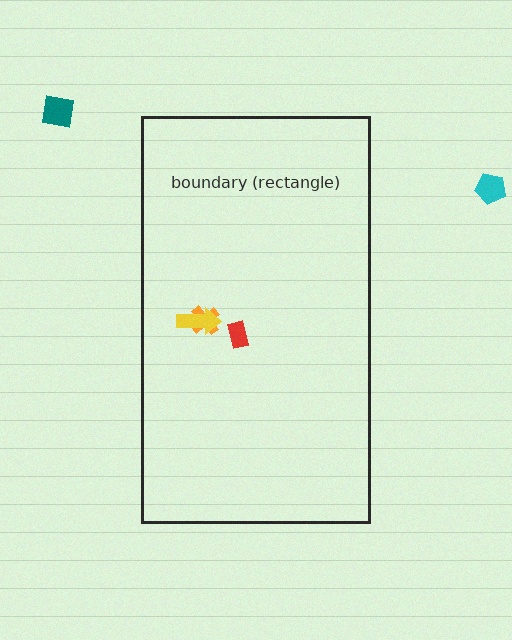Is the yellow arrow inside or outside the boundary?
Inside.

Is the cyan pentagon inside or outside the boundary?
Outside.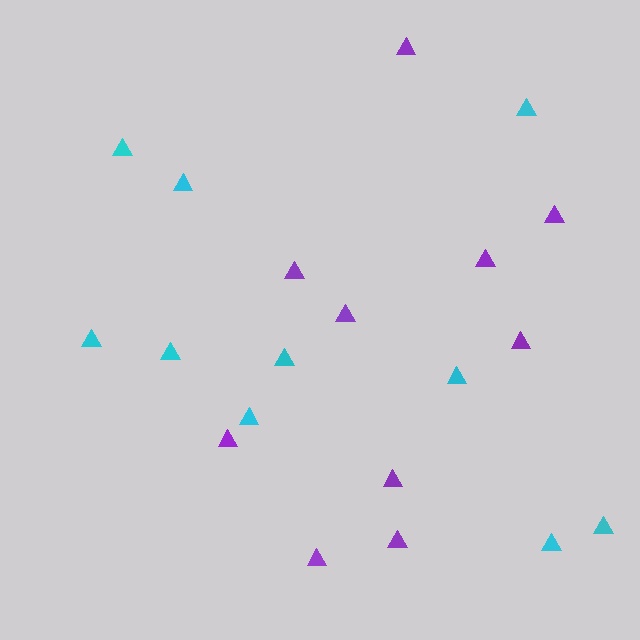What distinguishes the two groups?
There are 2 groups: one group of purple triangles (10) and one group of cyan triangles (10).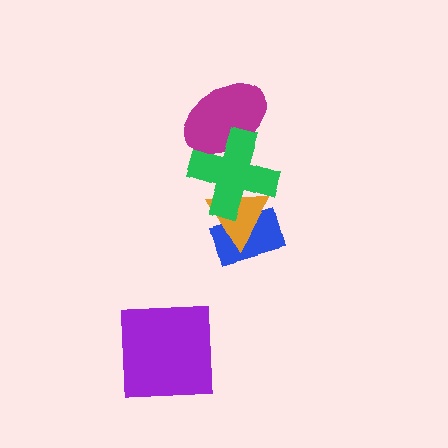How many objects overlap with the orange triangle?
2 objects overlap with the orange triangle.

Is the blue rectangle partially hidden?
Yes, it is partially covered by another shape.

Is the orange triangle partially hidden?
Yes, it is partially covered by another shape.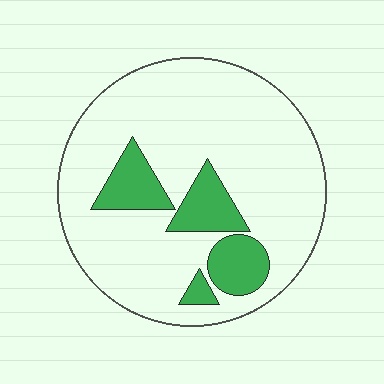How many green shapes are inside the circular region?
4.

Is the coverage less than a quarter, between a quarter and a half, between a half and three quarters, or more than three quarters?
Less than a quarter.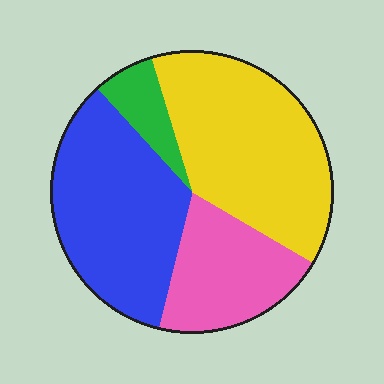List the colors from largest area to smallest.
From largest to smallest: yellow, blue, pink, green.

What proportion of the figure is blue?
Blue takes up about one third (1/3) of the figure.